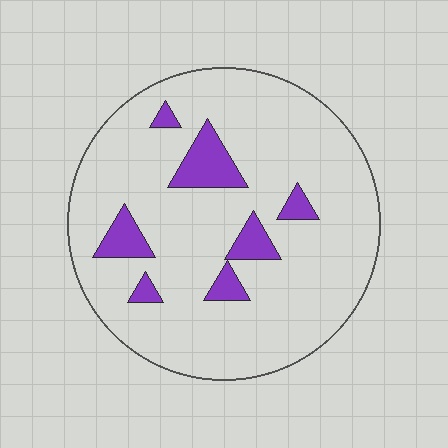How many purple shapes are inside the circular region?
7.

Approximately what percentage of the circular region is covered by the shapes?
Approximately 10%.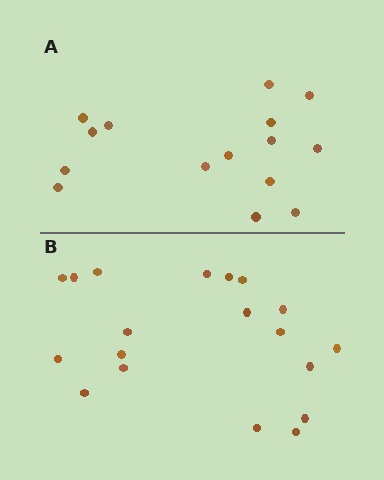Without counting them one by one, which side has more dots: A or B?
Region B (the bottom region) has more dots.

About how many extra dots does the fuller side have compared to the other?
Region B has about 4 more dots than region A.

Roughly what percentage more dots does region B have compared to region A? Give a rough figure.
About 25% more.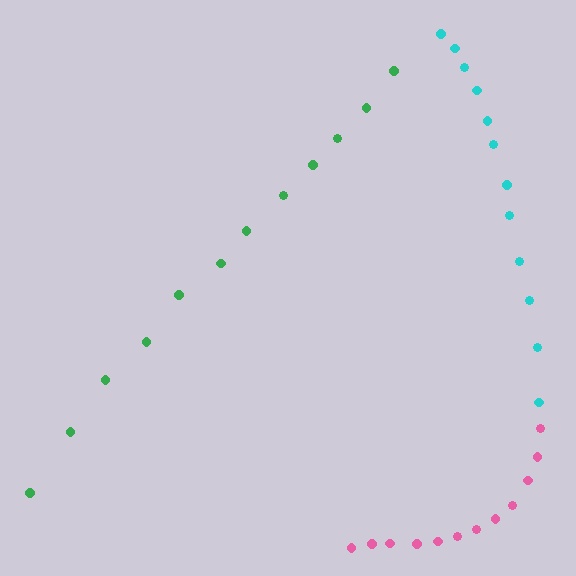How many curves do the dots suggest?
There are 3 distinct paths.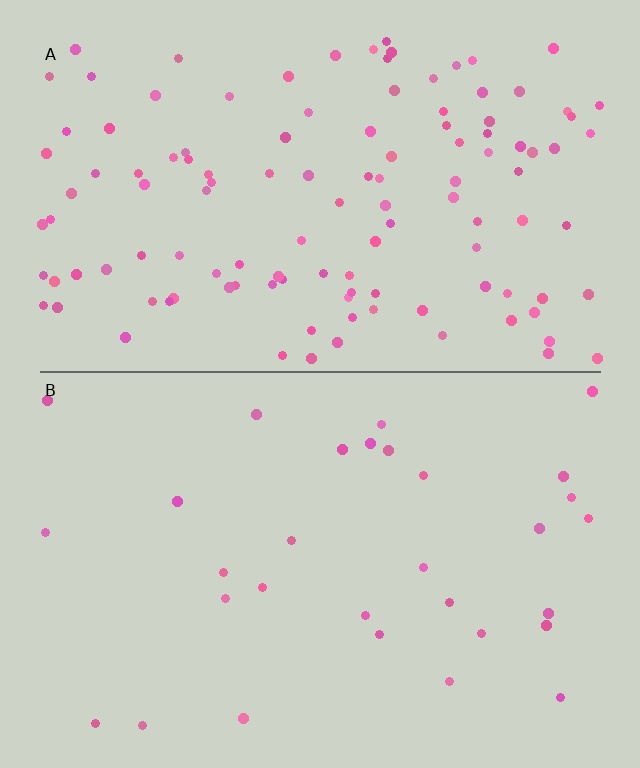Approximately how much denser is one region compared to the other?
Approximately 3.9× — region A over region B.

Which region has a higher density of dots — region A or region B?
A (the top).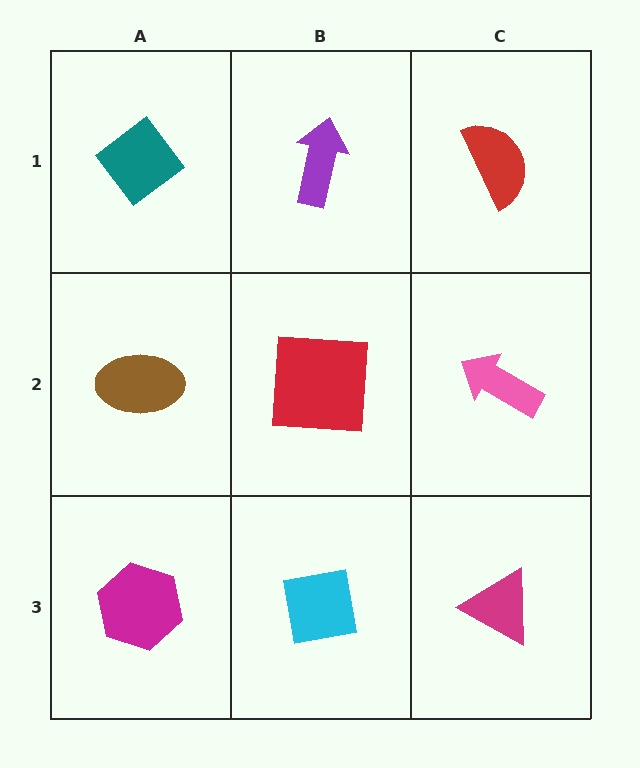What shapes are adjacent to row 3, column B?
A red square (row 2, column B), a magenta hexagon (row 3, column A), a magenta triangle (row 3, column C).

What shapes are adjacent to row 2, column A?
A teal diamond (row 1, column A), a magenta hexagon (row 3, column A), a red square (row 2, column B).